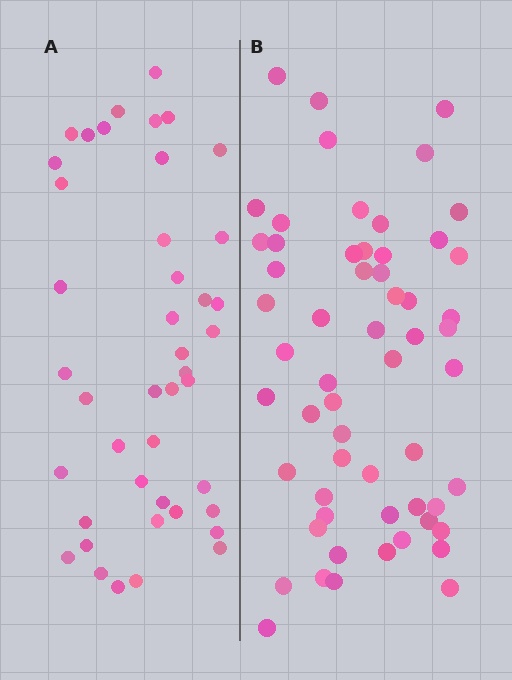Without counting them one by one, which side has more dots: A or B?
Region B (the right region) has more dots.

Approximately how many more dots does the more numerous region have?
Region B has approximately 15 more dots than region A.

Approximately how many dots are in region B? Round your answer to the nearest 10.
About 60 dots. (The exact count is 58, which rounds to 60.)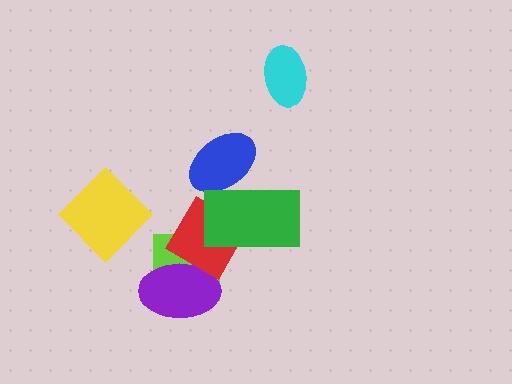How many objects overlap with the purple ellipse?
2 objects overlap with the purple ellipse.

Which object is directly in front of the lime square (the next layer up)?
The purple ellipse is directly in front of the lime square.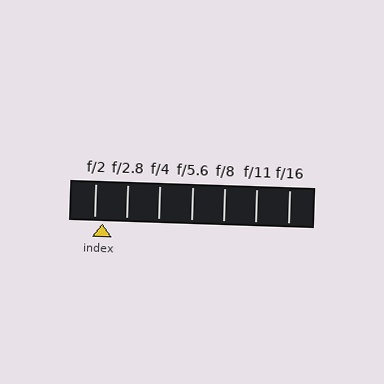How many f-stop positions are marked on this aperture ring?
There are 7 f-stop positions marked.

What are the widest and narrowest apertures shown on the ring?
The widest aperture shown is f/2 and the narrowest is f/16.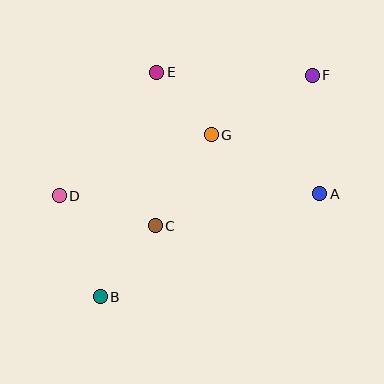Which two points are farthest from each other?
Points B and F are farthest from each other.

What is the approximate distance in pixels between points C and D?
The distance between C and D is approximately 101 pixels.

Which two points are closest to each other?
Points E and G are closest to each other.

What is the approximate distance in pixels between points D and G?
The distance between D and G is approximately 164 pixels.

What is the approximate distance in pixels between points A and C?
The distance between A and C is approximately 168 pixels.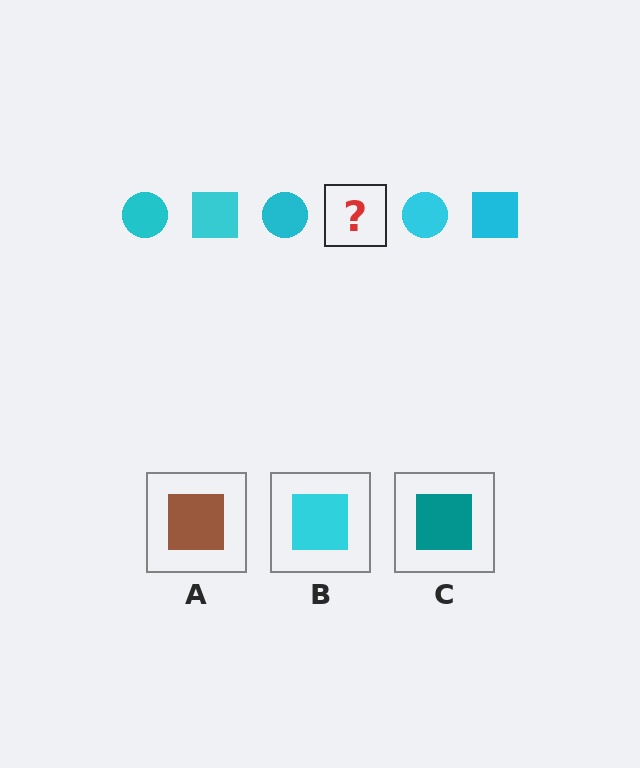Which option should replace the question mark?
Option B.